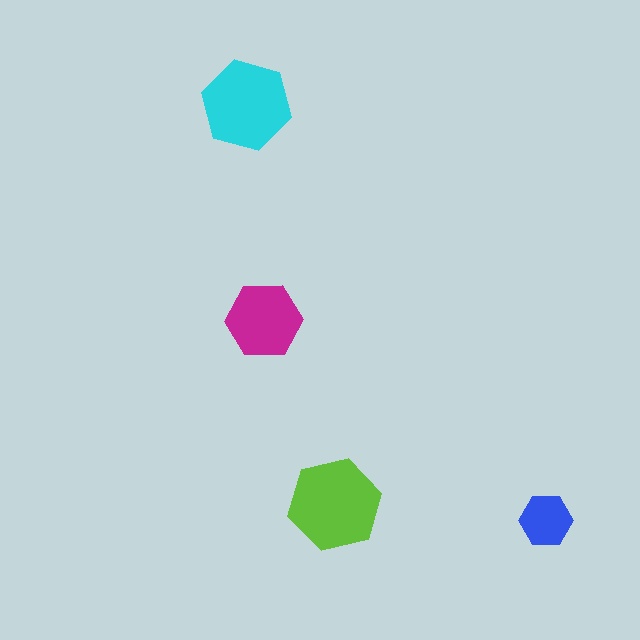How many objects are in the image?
There are 4 objects in the image.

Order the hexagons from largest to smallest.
the lime one, the cyan one, the magenta one, the blue one.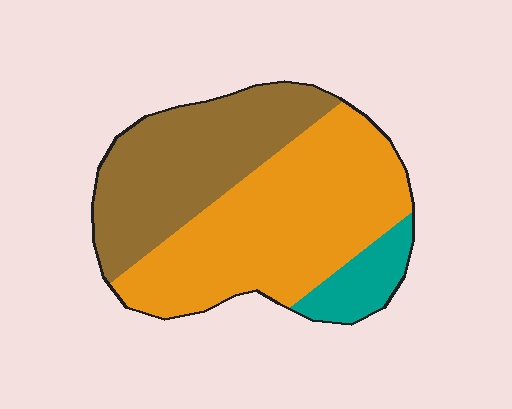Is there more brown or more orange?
Orange.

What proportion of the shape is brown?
Brown covers around 35% of the shape.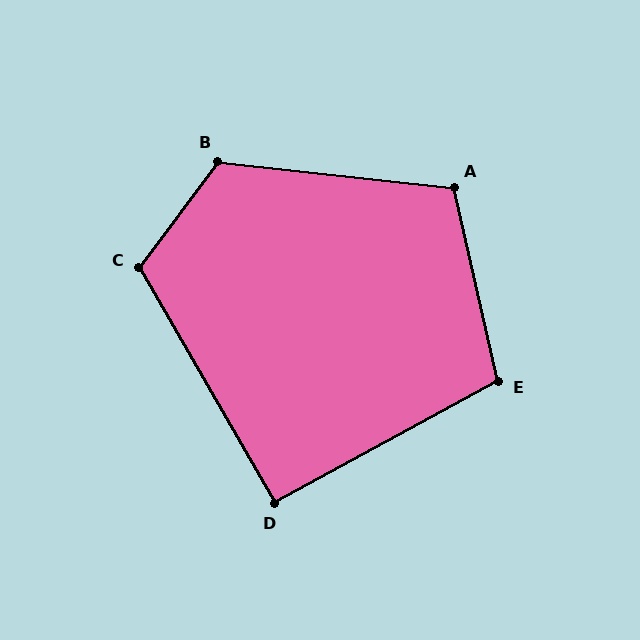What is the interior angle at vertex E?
Approximately 106 degrees (obtuse).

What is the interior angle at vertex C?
Approximately 113 degrees (obtuse).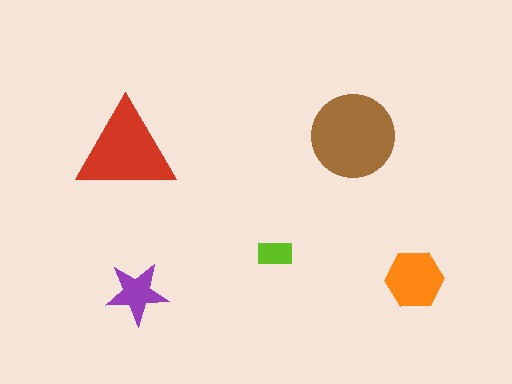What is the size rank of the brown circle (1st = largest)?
1st.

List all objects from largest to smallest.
The brown circle, the red triangle, the orange hexagon, the purple star, the lime rectangle.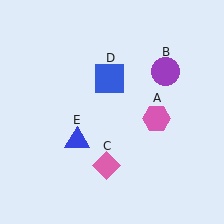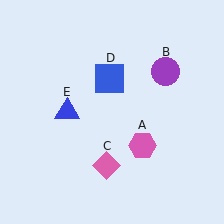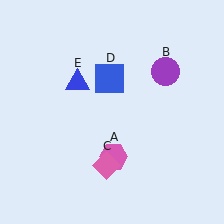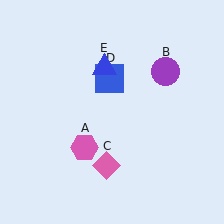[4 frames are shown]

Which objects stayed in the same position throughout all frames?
Purple circle (object B) and pink diamond (object C) and blue square (object D) remained stationary.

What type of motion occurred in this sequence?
The pink hexagon (object A), blue triangle (object E) rotated clockwise around the center of the scene.